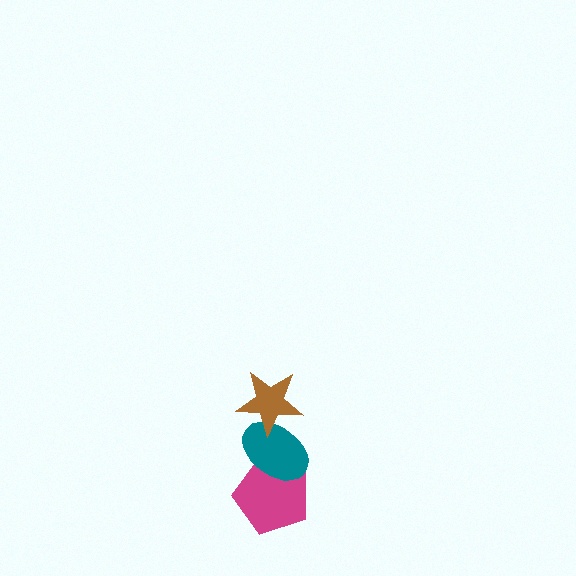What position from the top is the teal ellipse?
The teal ellipse is 2nd from the top.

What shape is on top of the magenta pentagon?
The teal ellipse is on top of the magenta pentagon.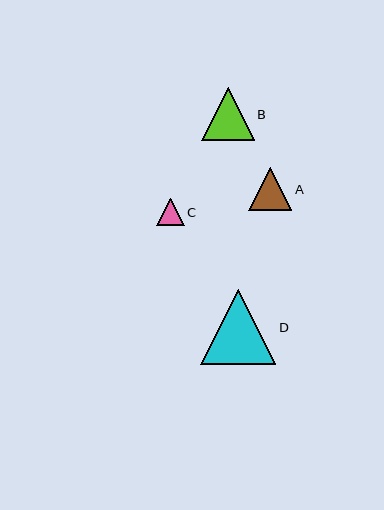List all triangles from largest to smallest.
From largest to smallest: D, B, A, C.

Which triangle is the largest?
Triangle D is the largest with a size of approximately 75 pixels.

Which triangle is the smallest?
Triangle C is the smallest with a size of approximately 27 pixels.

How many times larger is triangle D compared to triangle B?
Triangle D is approximately 1.4 times the size of triangle B.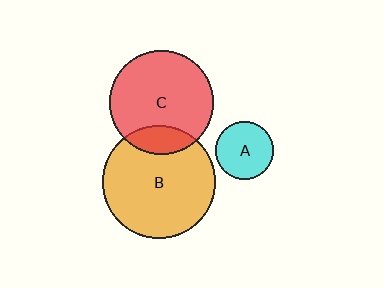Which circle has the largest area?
Circle B (orange).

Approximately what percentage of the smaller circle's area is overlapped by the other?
Approximately 15%.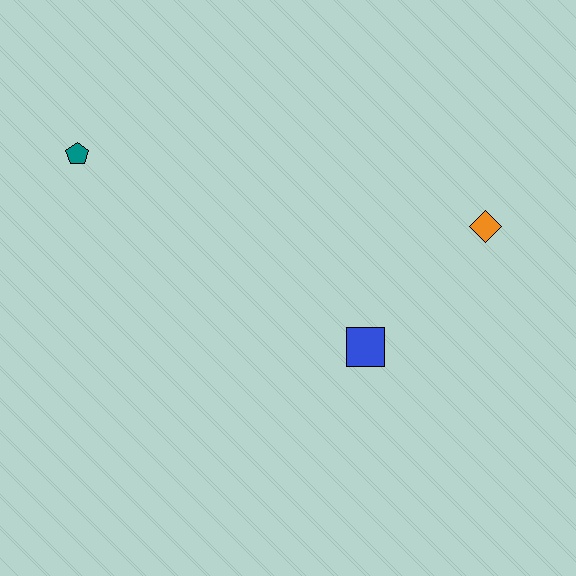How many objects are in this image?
There are 3 objects.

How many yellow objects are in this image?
There are no yellow objects.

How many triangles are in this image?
There are no triangles.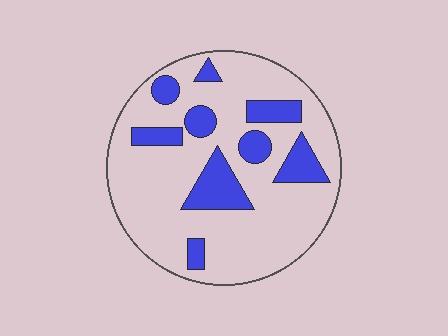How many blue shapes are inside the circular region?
9.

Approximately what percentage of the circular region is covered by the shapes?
Approximately 20%.